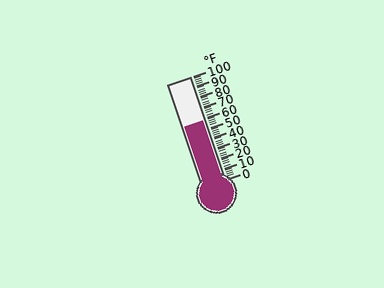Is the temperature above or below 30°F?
The temperature is above 30°F.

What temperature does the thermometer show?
The thermometer shows approximately 58°F.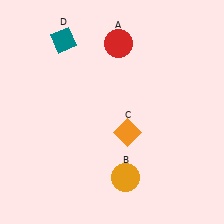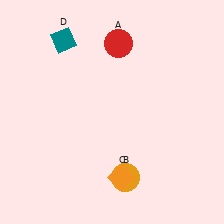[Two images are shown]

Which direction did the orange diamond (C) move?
The orange diamond (C) moved down.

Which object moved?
The orange diamond (C) moved down.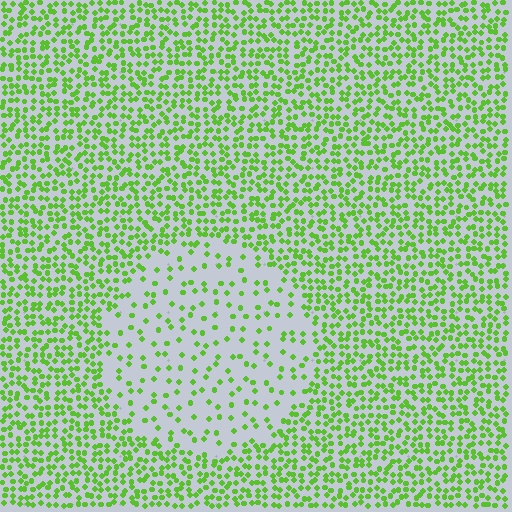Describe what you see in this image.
The image contains small lime elements arranged at two different densities. A circle-shaped region is visible where the elements are less densely packed than the surrounding area.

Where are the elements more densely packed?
The elements are more densely packed outside the circle boundary.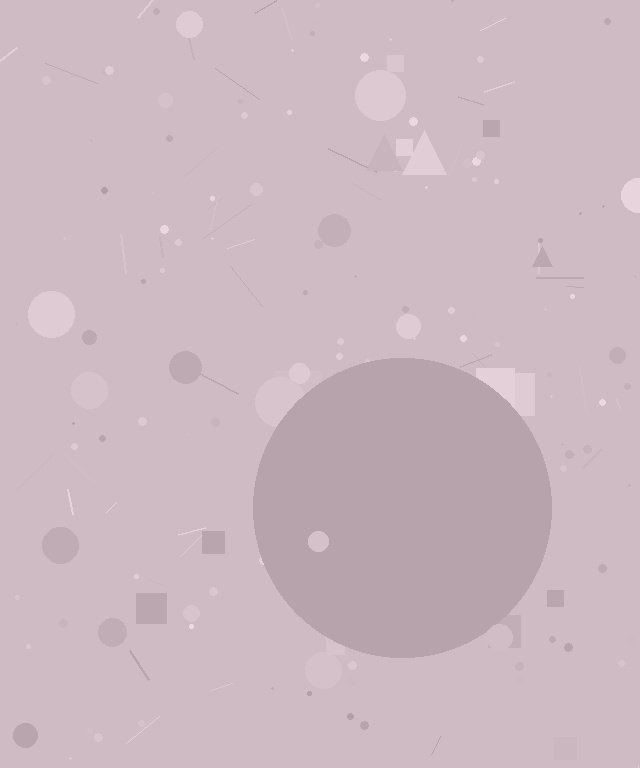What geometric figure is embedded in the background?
A circle is embedded in the background.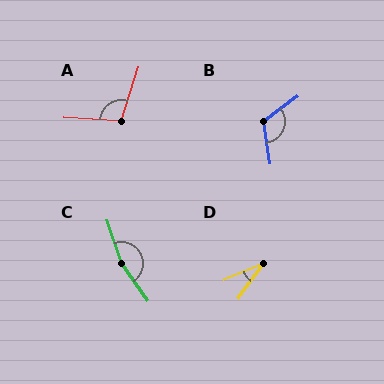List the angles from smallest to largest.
D (32°), A (104°), B (118°), C (164°).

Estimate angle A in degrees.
Approximately 104 degrees.